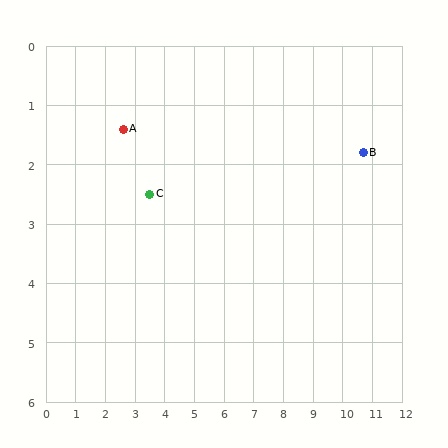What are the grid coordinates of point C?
Point C is at approximately (3.5, 2.5).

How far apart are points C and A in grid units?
Points C and A are about 1.4 grid units apart.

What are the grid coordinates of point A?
Point A is at approximately (2.6, 1.4).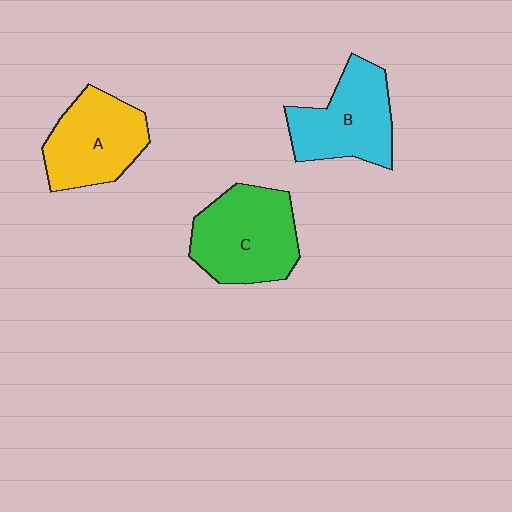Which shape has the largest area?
Shape C (green).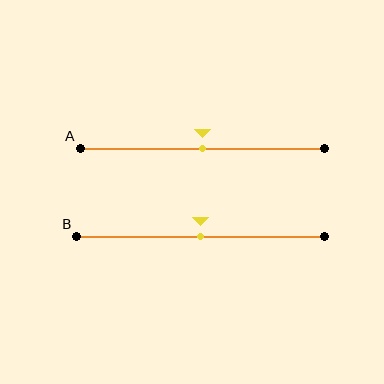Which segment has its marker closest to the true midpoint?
Segment A has its marker closest to the true midpoint.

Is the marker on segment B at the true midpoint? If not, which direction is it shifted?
Yes, the marker on segment B is at the true midpoint.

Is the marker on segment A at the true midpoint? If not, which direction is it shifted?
Yes, the marker on segment A is at the true midpoint.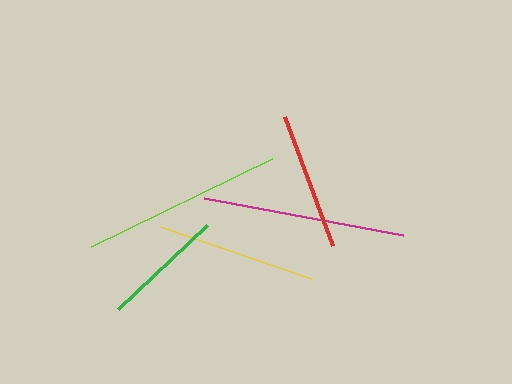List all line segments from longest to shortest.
From longest to shortest: magenta, lime, yellow, red, green.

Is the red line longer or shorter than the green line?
The red line is longer than the green line.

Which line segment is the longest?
The magenta line is the longest at approximately 202 pixels.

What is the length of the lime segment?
The lime segment is approximately 201 pixels long.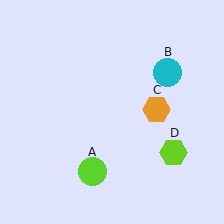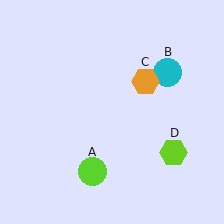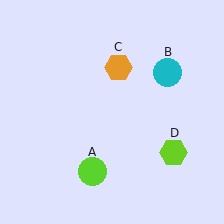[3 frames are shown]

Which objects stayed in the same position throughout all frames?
Lime circle (object A) and cyan circle (object B) and lime hexagon (object D) remained stationary.